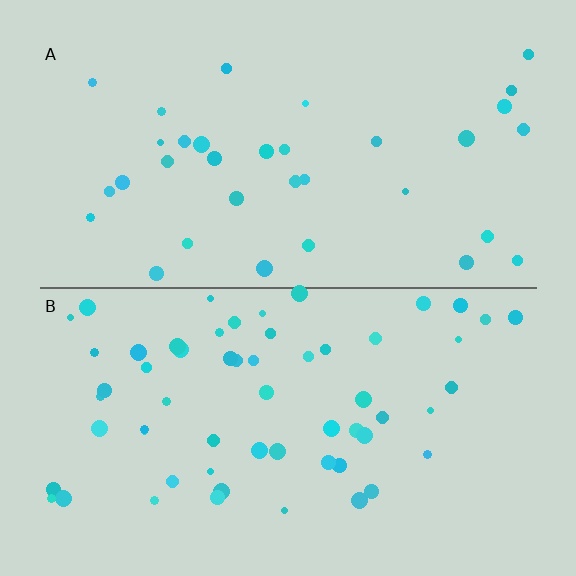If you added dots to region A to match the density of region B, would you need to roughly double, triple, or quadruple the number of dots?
Approximately double.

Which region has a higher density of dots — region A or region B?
B (the bottom).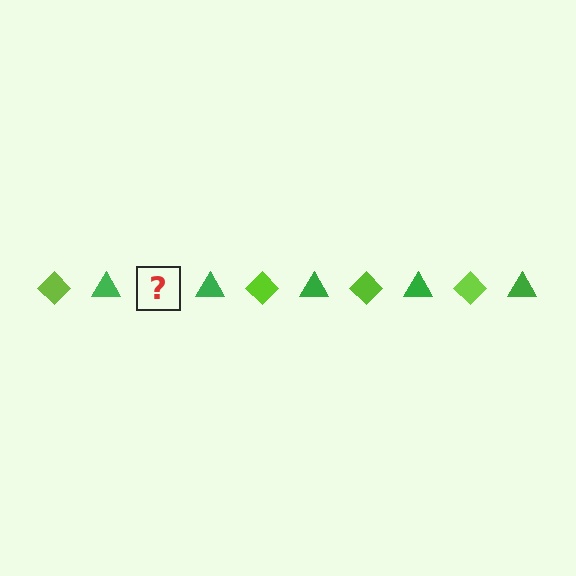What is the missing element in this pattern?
The missing element is a lime diamond.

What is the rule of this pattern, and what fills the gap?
The rule is that the pattern alternates between lime diamond and green triangle. The gap should be filled with a lime diamond.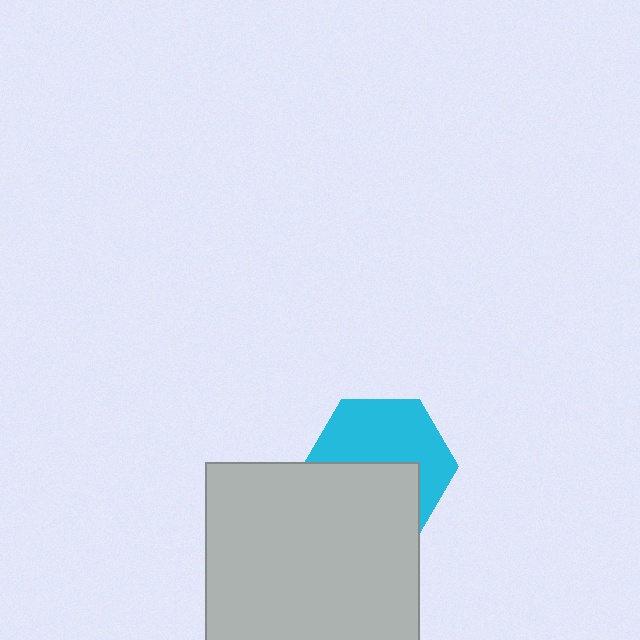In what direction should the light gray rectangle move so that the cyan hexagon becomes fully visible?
The light gray rectangle should move down. That is the shortest direction to clear the overlap and leave the cyan hexagon fully visible.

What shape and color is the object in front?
The object in front is a light gray rectangle.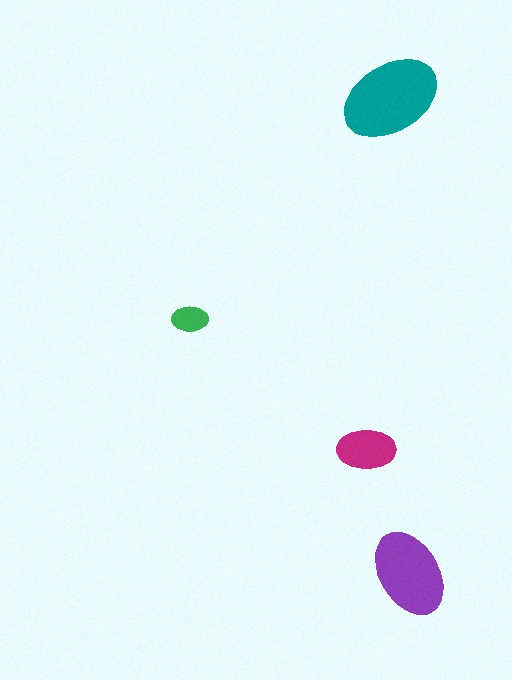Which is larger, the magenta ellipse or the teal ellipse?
The teal one.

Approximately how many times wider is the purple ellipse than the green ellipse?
About 2.5 times wider.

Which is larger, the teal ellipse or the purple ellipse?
The teal one.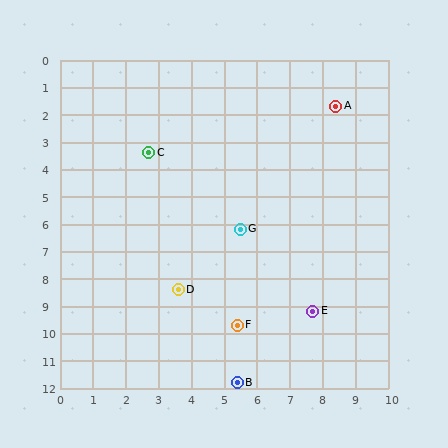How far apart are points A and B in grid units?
Points A and B are about 10.5 grid units apart.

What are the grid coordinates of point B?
Point B is at approximately (5.4, 11.8).